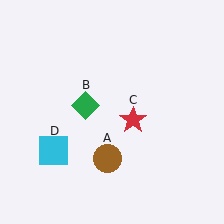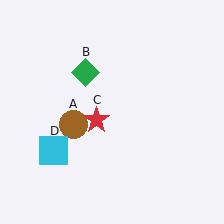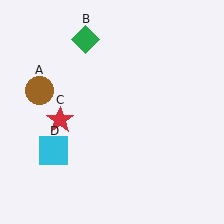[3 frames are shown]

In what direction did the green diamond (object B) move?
The green diamond (object B) moved up.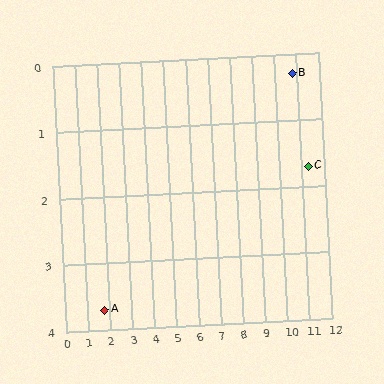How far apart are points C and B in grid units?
Points C and B are about 1.5 grid units apart.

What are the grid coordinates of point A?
Point A is at approximately (1.8, 3.7).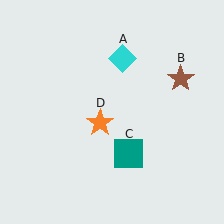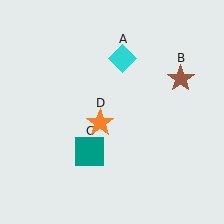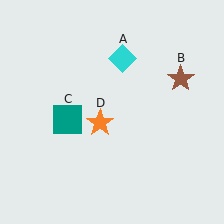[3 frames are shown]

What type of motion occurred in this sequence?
The teal square (object C) rotated clockwise around the center of the scene.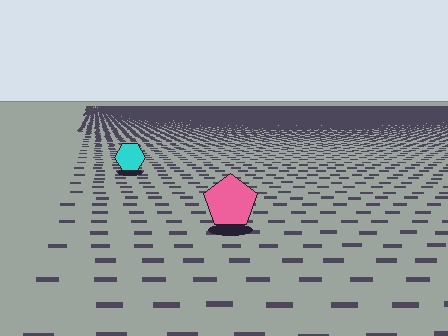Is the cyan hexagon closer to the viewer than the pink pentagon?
No. The pink pentagon is closer — you can tell from the texture gradient: the ground texture is coarser near it.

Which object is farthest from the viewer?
The cyan hexagon is farthest from the viewer. It appears smaller and the ground texture around it is denser.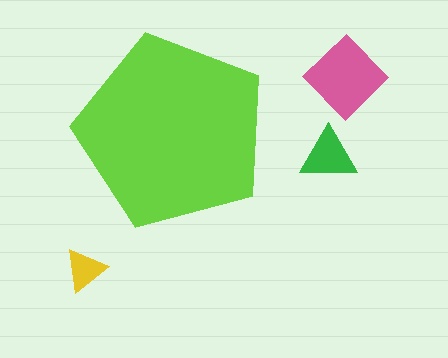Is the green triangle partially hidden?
No, the green triangle is fully visible.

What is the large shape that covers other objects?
A lime pentagon.